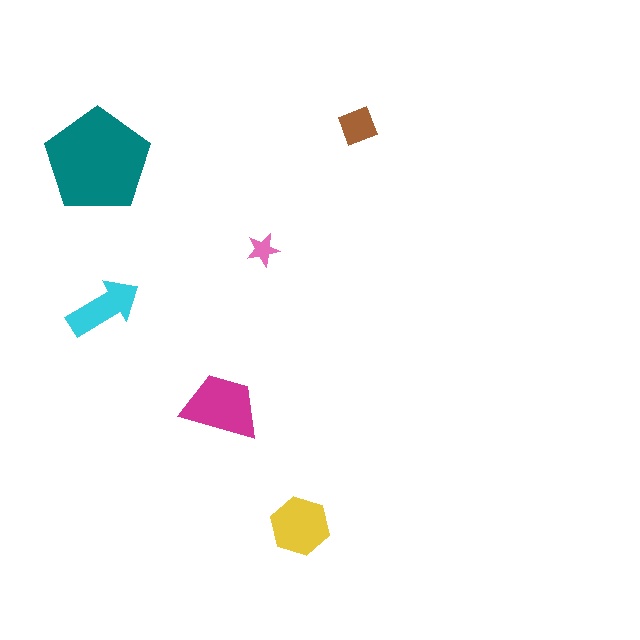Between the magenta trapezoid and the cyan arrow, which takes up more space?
The magenta trapezoid.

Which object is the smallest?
The pink star.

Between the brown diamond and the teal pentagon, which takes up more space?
The teal pentagon.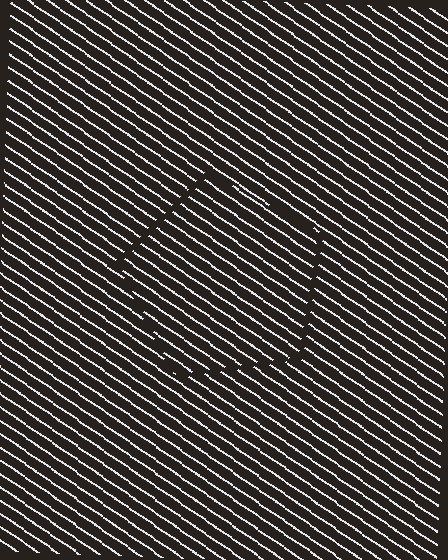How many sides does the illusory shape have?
5 sides — the line-ends trace a pentagon.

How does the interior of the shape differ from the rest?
The interior of the shape contains the same grating, shifted by half a period — the contour is defined by the phase discontinuity where line-ends from the inner and outer gratings abut.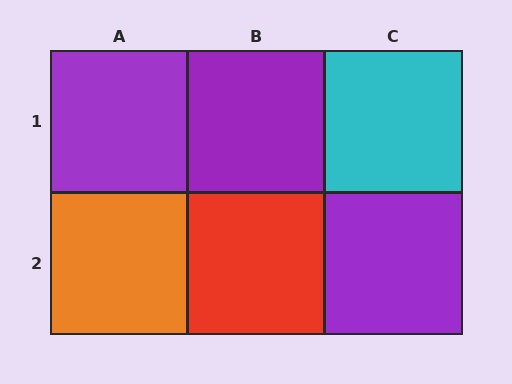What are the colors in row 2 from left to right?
Orange, red, purple.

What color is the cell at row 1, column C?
Cyan.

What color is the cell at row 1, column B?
Purple.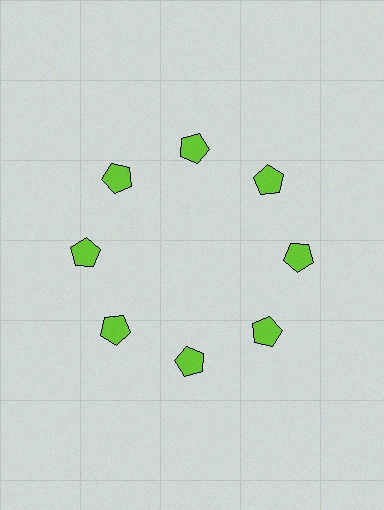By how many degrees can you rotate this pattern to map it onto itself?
The pattern maps onto itself every 45 degrees of rotation.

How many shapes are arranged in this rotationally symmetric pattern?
There are 8 shapes, arranged in 8 groups of 1.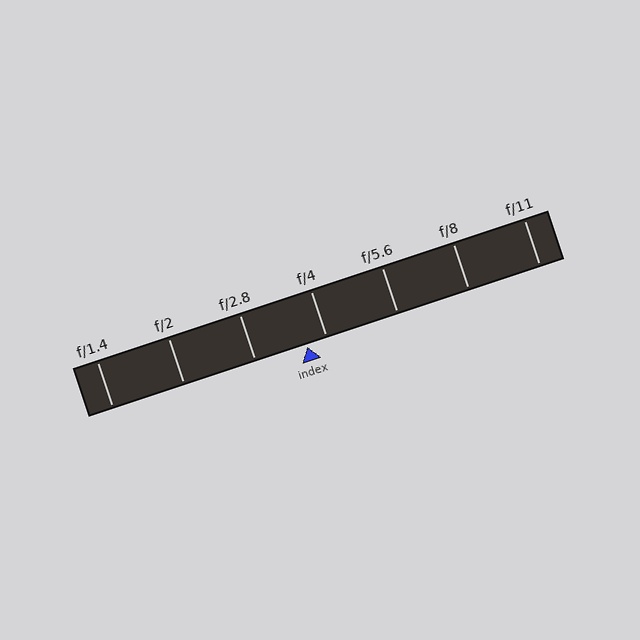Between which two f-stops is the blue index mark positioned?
The index mark is between f/2.8 and f/4.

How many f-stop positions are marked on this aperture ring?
There are 7 f-stop positions marked.